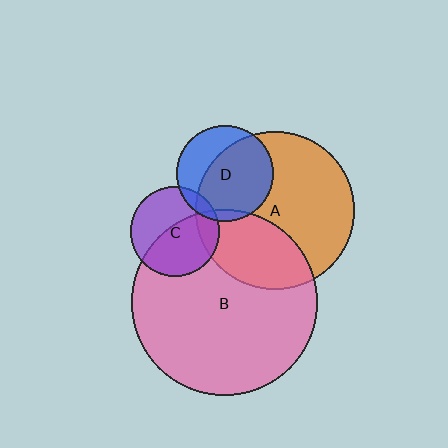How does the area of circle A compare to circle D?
Approximately 2.7 times.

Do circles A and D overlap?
Yes.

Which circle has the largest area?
Circle B (pink).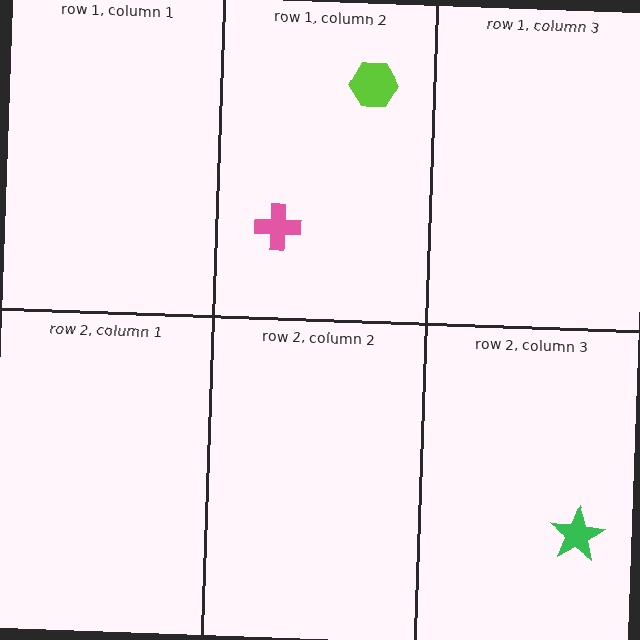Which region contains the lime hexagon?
The row 1, column 2 region.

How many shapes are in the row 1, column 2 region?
2.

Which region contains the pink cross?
The row 1, column 2 region.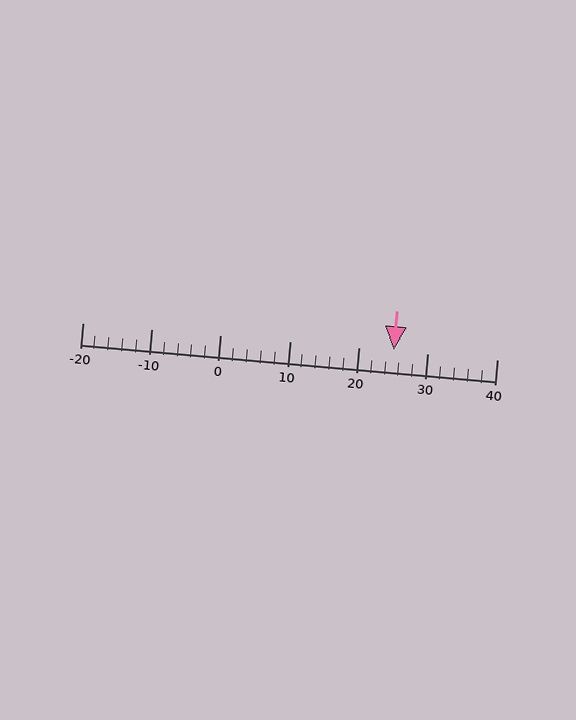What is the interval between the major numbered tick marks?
The major tick marks are spaced 10 units apart.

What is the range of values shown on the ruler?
The ruler shows values from -20 to 40.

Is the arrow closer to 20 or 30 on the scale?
The arrow is closer to 30.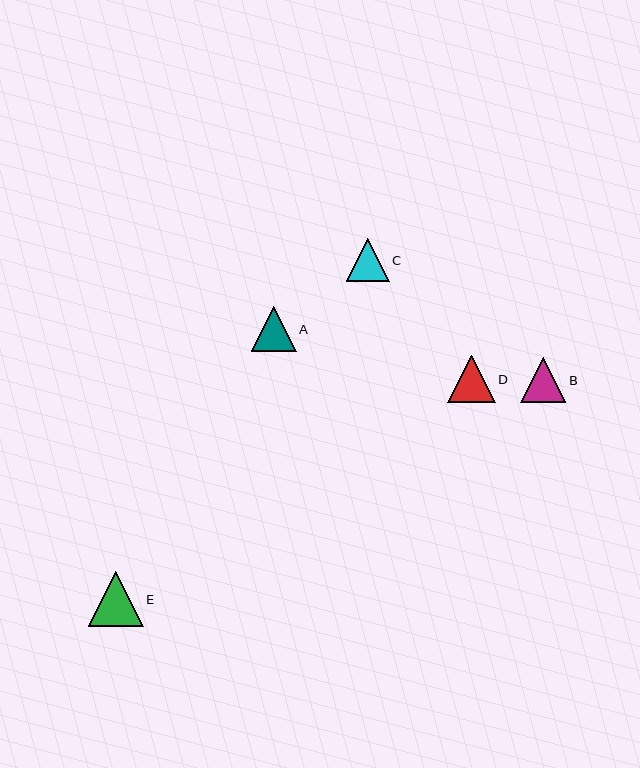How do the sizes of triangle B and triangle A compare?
Triangle B and triangle A are approximately the same size.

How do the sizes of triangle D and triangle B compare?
Triangle D and triangle B are approximately the same size.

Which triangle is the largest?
Triangle E is the largest with a size of approximately 55 pixels.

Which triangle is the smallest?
Triangle C is the smallest with a size of approximately 43 pixels.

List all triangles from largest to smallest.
From largest to smallest: E, D, B, A, C.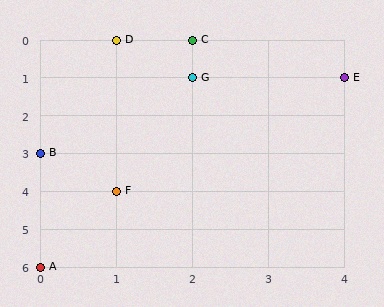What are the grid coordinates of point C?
Point C is at grid coordinates (2, 0).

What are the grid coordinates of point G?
Point G is at grid coordinates (2, 1).